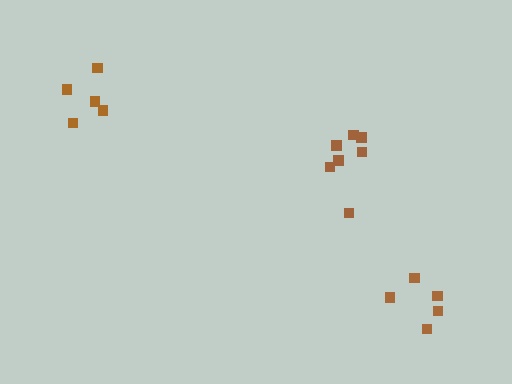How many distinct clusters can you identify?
There are 3 distinct clusters.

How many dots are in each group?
Group 1: 7 dots, Group 2: 5 dots, Group 3: 5 dots (17 total).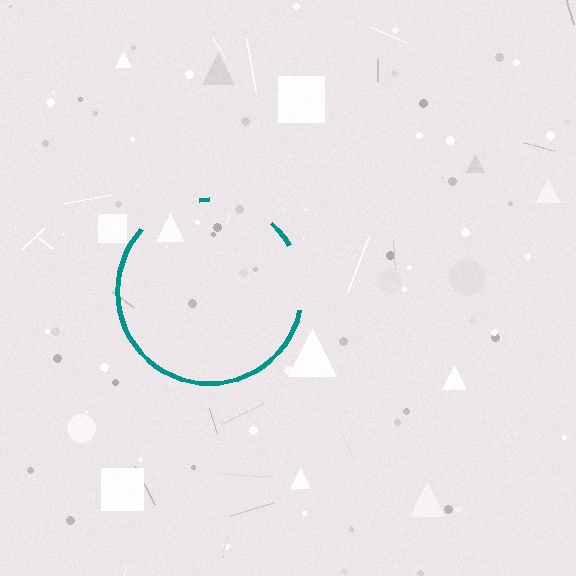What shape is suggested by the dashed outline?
The dashed outline suggests a circle.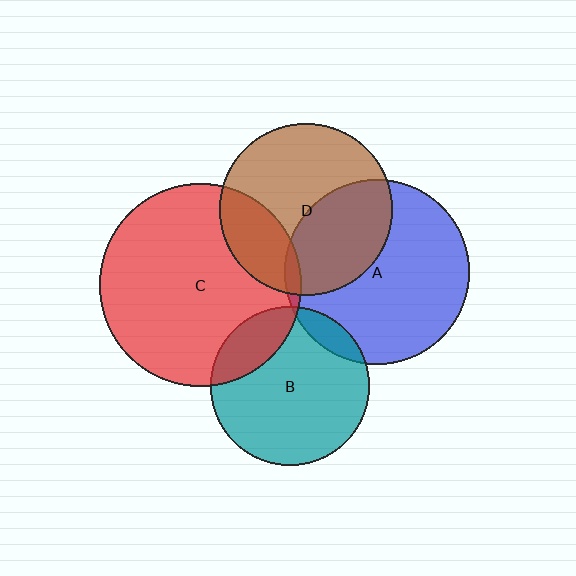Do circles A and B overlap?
Yes.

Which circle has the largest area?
Circle C (red).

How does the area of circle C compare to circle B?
Approximately 1.6 times.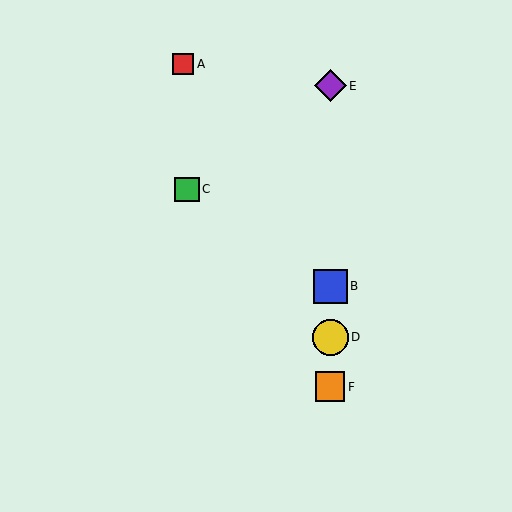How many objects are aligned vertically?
4 objects (B, D, E, F) are aligned vertically.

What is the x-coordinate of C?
Object C is at x≈187.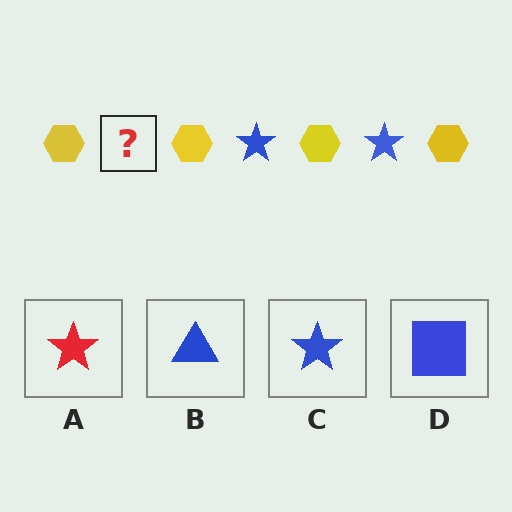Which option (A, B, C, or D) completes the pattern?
C.